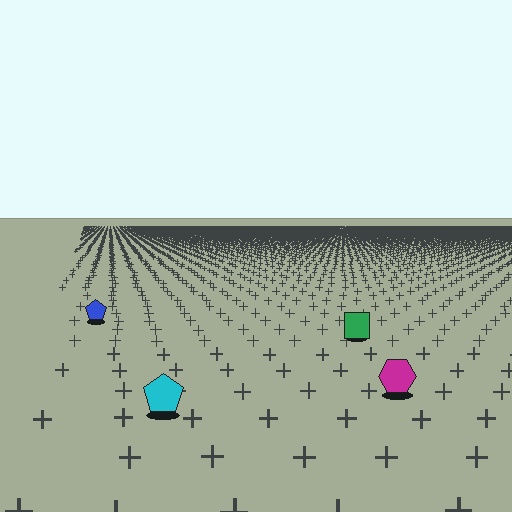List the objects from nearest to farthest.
From nearest to farthest: the cyan pentagon, the magenta hexagon, the green square, the blue pentagon.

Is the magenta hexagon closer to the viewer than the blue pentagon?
Yes. The magenta hexagon is closer — you can tell from the texture gradient: the ground texture is coarser near it.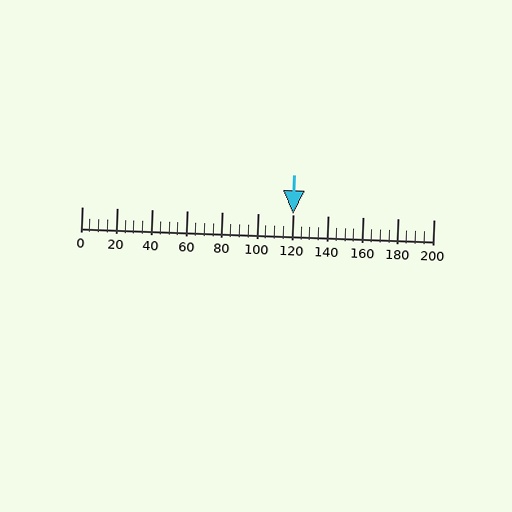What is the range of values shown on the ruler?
The ruler shows values from 0 to 200.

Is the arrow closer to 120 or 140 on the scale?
The arrow is closer to 120.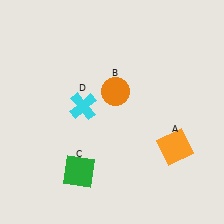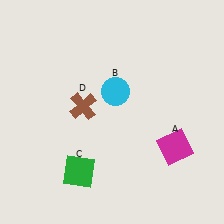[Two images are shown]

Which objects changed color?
A changed from orange to magenta. B changed from orange to cyan. D changed from cyan to brown.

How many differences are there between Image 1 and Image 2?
There are 3 differences between the two images.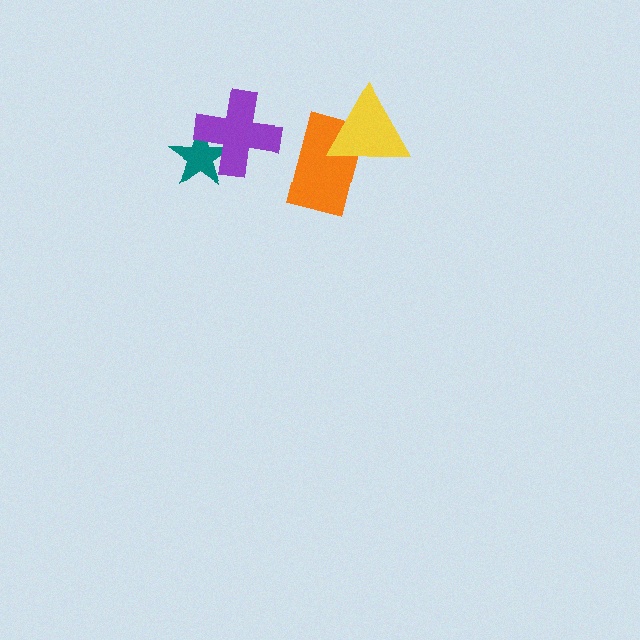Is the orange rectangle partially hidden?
Yes, it is partially covered by another shape.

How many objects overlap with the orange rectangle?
1 object overlaps with the orange rectangle.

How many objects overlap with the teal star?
1 object overlaps with the teal star.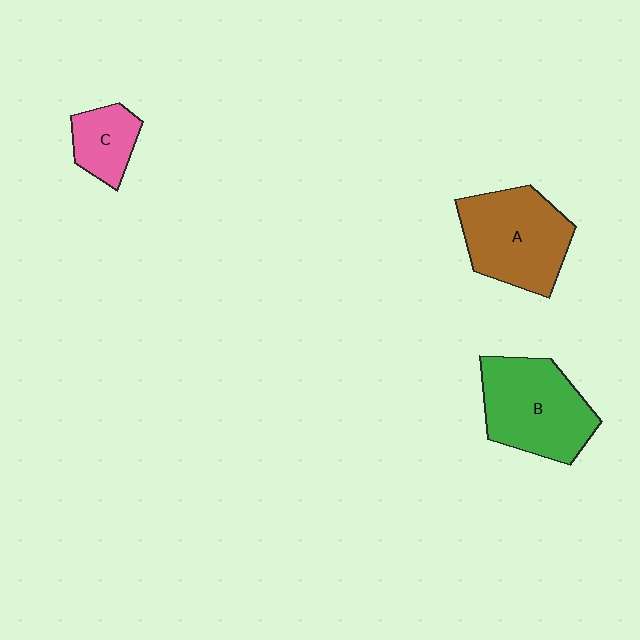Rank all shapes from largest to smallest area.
From largest to smallest: B (green), A (brown), C (pink).